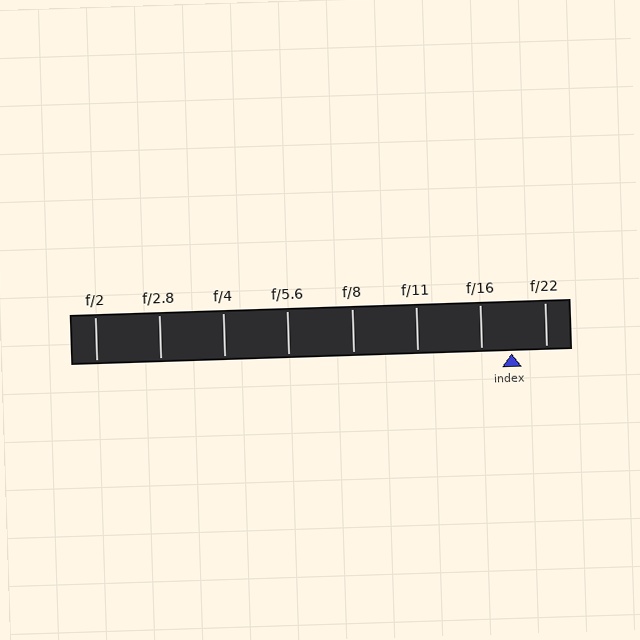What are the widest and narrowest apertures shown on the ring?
The widest aperture shown is f/2 and the narrowest is f/22.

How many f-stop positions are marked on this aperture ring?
There are 8 f-stop positions marked.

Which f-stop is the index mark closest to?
The index mark is closest to f/16.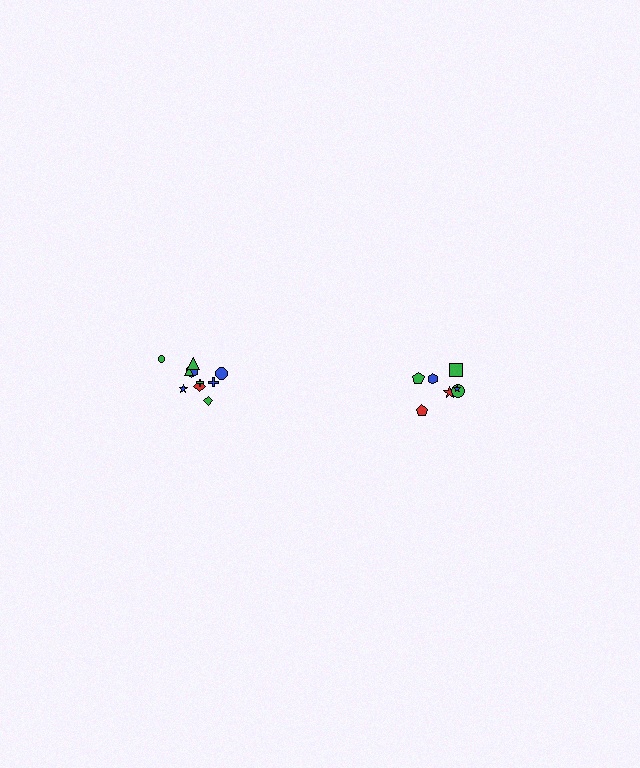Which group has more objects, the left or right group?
The left group.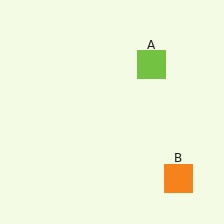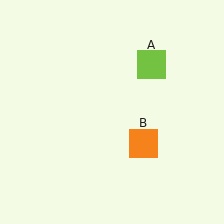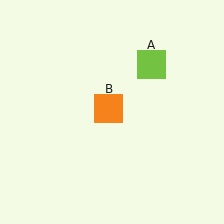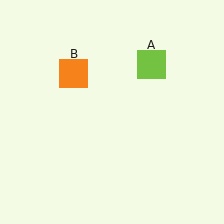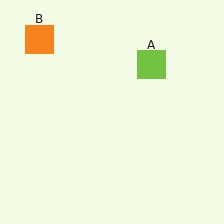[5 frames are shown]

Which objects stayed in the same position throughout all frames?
Lime square (object A) remained stationary.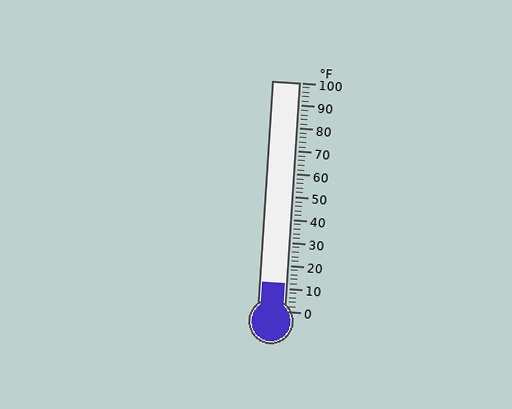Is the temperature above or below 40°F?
The temperature is below 40°F.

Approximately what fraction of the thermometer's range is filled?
The thermometer is filled to approximately 10% of its range.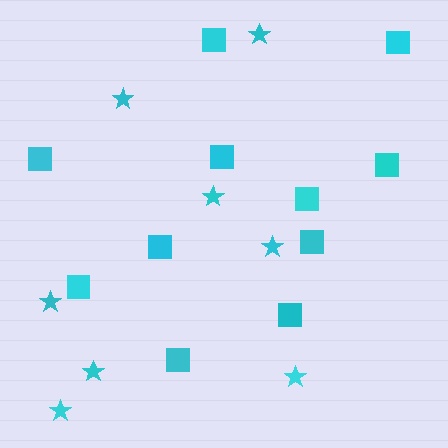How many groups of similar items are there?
There are 2 groups: one group of squares (11) and one group of stars (8).